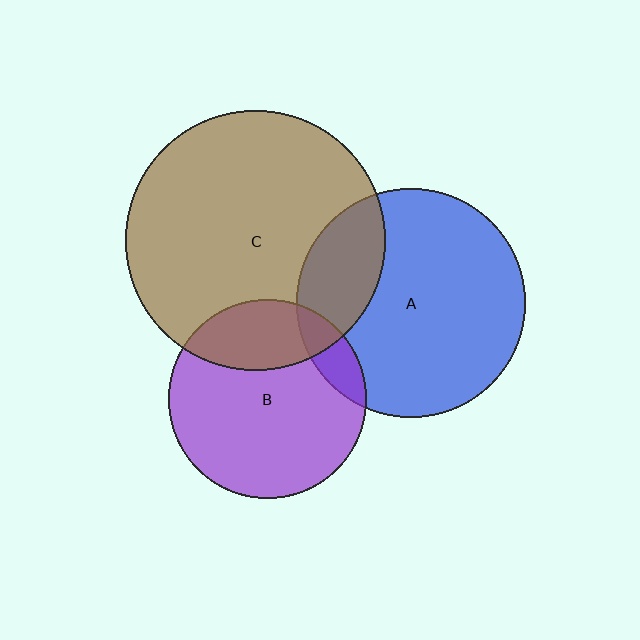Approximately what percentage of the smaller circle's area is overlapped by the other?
Approximately 10%.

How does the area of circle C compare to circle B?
Approximately 1.7 times.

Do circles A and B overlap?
Yes.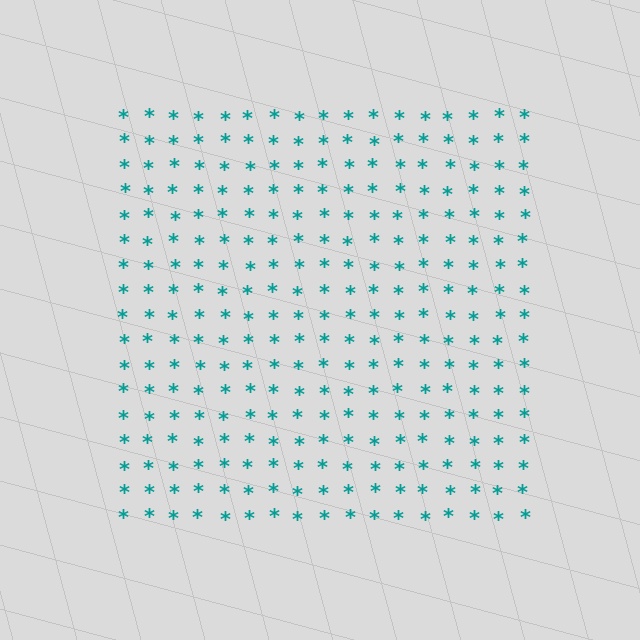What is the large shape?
The large shape is a square.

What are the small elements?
The small elements are asterisks.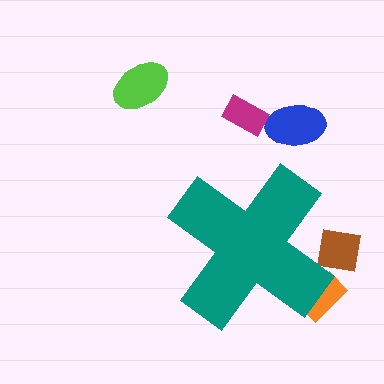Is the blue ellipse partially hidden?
No, the blue ellipse is fully visible.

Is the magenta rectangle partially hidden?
No, the magenta rectangle is fully visible.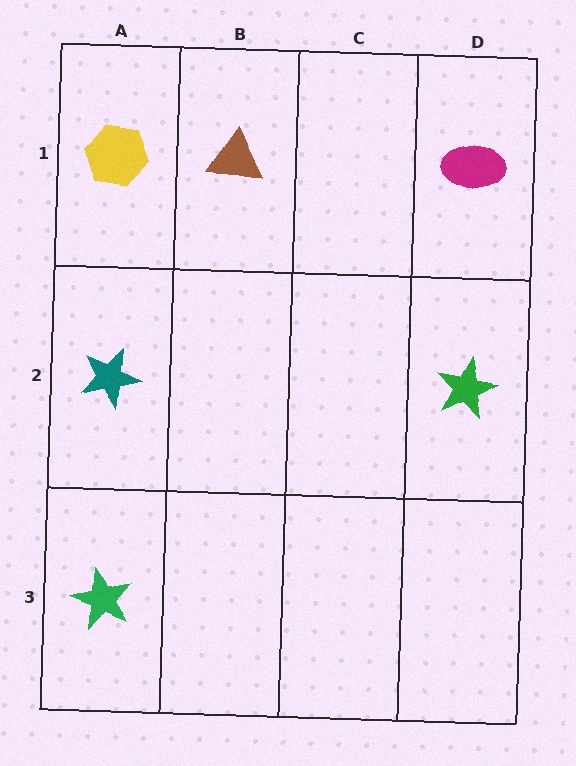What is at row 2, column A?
A teal star.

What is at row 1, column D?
A magenta ellipse.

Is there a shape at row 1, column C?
No, that cell is empty.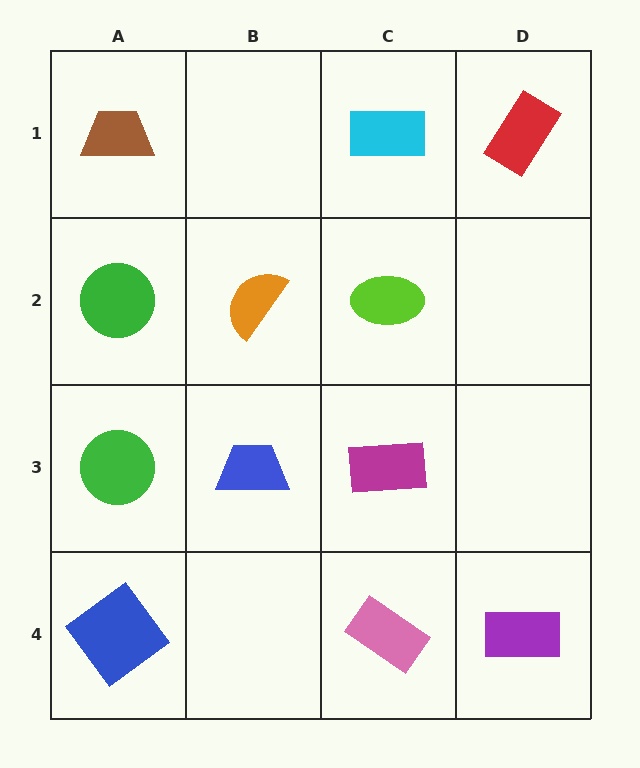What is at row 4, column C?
A pink rectangle.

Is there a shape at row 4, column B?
No, that cell is empty.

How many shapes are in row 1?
3 shapes.